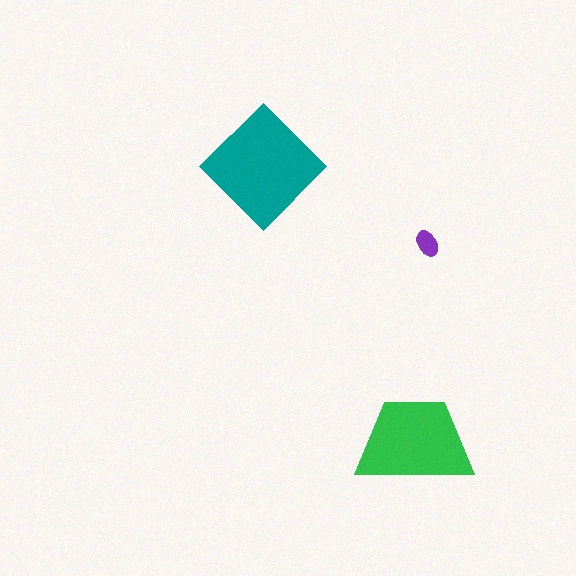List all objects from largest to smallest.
The teal diamond, the green trapezoid, the purple ellipse.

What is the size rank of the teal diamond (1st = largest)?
1st.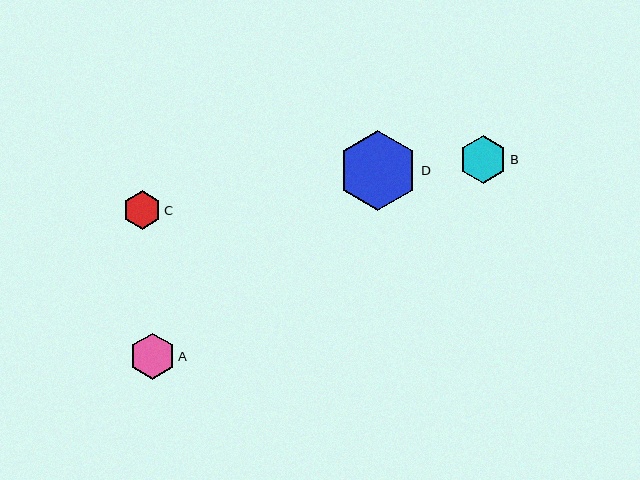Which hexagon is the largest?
Hexagon D is the largest with a size of approximately 80 pixels.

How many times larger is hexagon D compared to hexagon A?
Hexagon D is approximately 1.7 times the size of hexagon A.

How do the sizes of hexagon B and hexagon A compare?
Hexagon B and hexagon A are approximately the same size.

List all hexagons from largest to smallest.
From largest to smallest: D, B, A, C.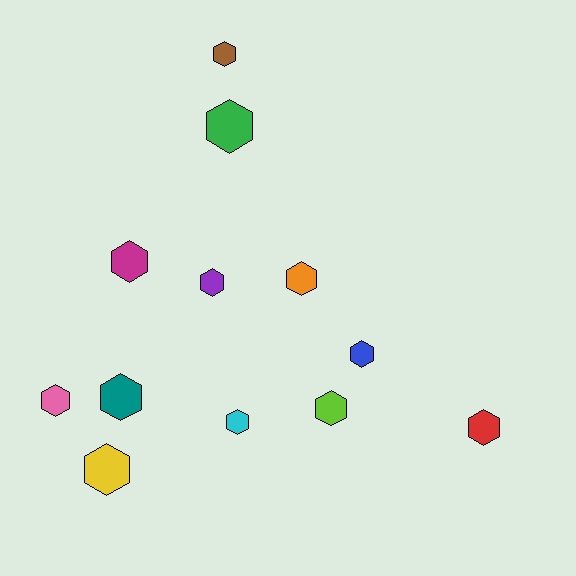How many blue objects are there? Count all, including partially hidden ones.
There is 1 blue object.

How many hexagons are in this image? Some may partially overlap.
There are 12 hexagons.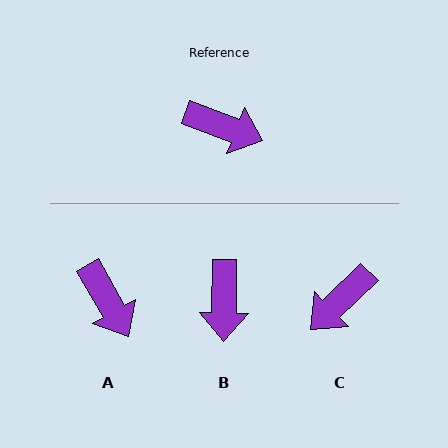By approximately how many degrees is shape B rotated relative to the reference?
Approximately 70 degrees clockwise.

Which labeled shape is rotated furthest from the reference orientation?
C, about 115 degrees away.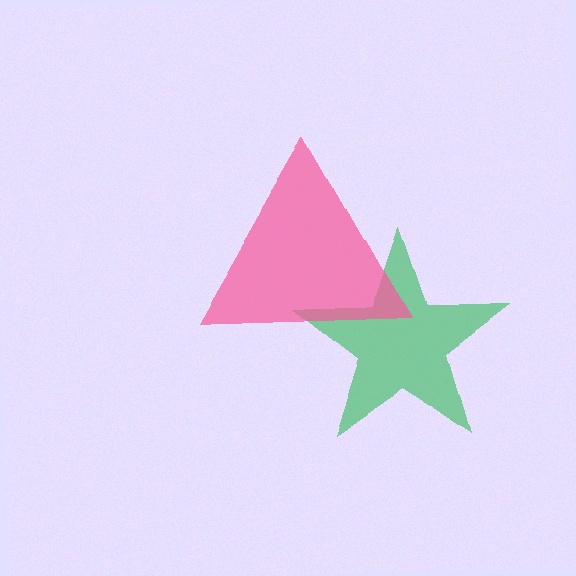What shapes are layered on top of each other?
The layered shapes are: a green star, a pink triangle.